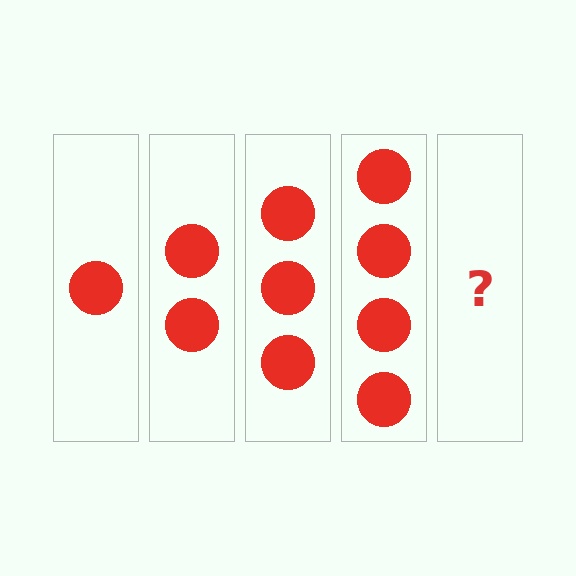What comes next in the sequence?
The next element should be 5 circles.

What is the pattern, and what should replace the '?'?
The pattern is that each step adds one more circle. The '?' should be 5 circles.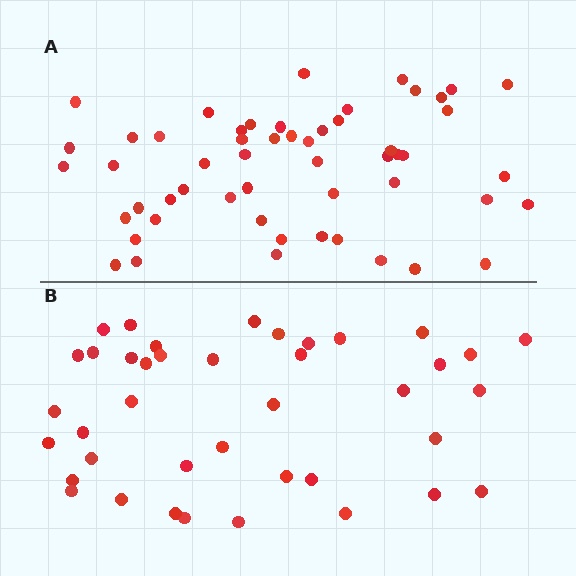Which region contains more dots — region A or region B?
Region A (the top region) has more dots.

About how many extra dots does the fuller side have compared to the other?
Region A has approximately 15 more dots than region B.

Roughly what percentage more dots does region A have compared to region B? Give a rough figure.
About 35% more.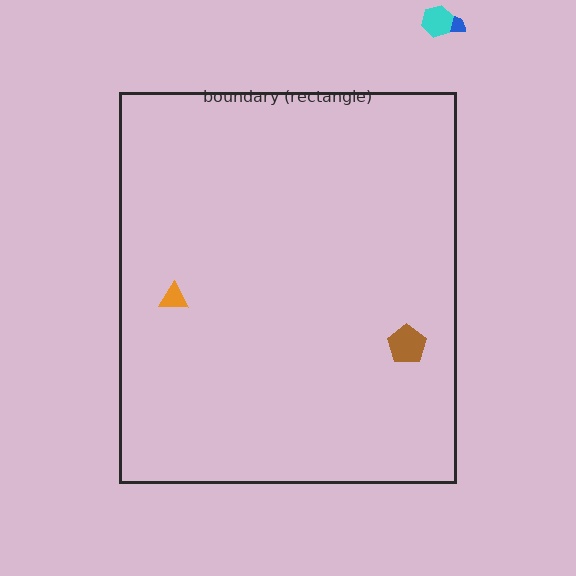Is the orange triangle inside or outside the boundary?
Inside.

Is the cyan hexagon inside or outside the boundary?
Outside.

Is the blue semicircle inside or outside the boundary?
Outside.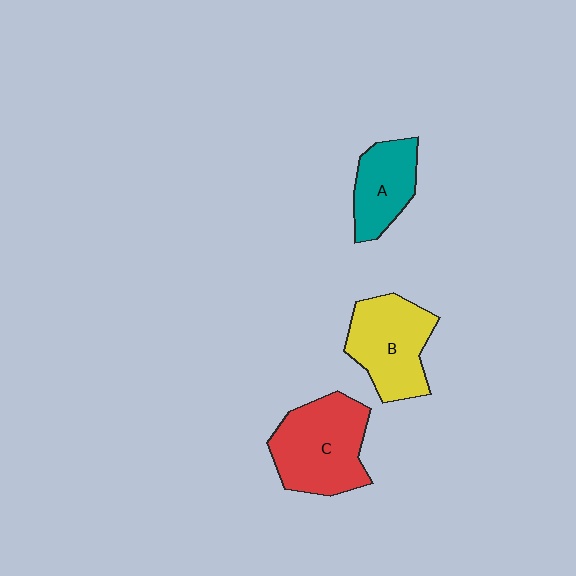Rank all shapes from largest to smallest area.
From largest to smallest: C (red), B (yellow), A (teal).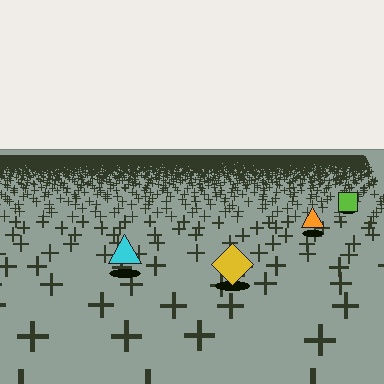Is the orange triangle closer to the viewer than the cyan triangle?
No. The cyan triangle is closer — you can tell from the texture gradient: the ground texture is coarser near it.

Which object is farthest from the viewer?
The lime square is farthest from the viewer. It appears smaller and the ground texture around it is denser.